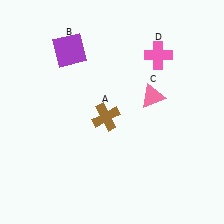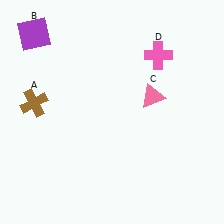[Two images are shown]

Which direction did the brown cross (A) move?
The brown cross (A) moved left.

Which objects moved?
The objects that moved are: the brown cross (A), the purple square (B).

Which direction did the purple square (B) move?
The purple square (B) moved left.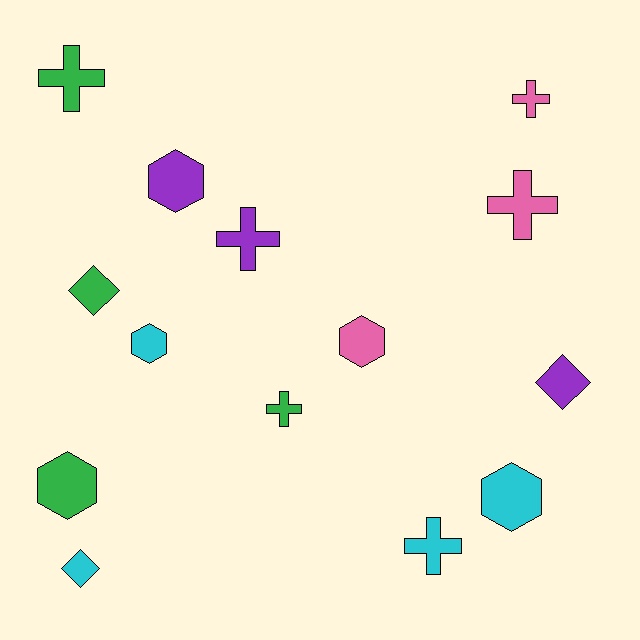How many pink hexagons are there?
There is 1 pink hexagon.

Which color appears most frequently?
Green, with 4 objects.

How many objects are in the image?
There are 14 objects.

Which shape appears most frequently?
Cross, with 6 objects.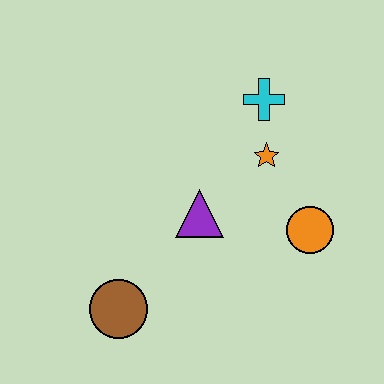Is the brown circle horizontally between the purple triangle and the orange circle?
No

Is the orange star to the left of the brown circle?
No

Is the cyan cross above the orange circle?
Yes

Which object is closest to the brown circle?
The purple triangle is closest to the brown circle.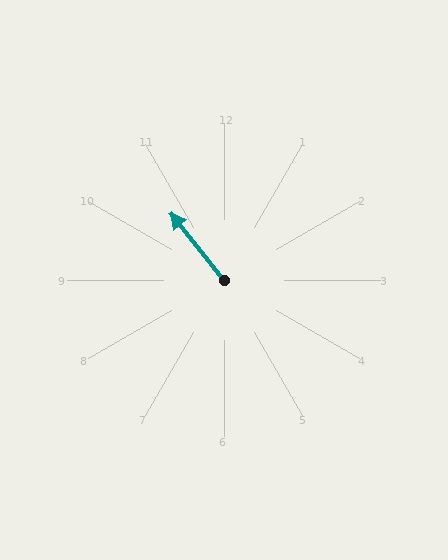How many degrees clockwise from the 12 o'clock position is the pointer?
Approximately 321 degrees.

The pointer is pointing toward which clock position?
Roughly 11 o'clock.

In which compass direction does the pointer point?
Northwest.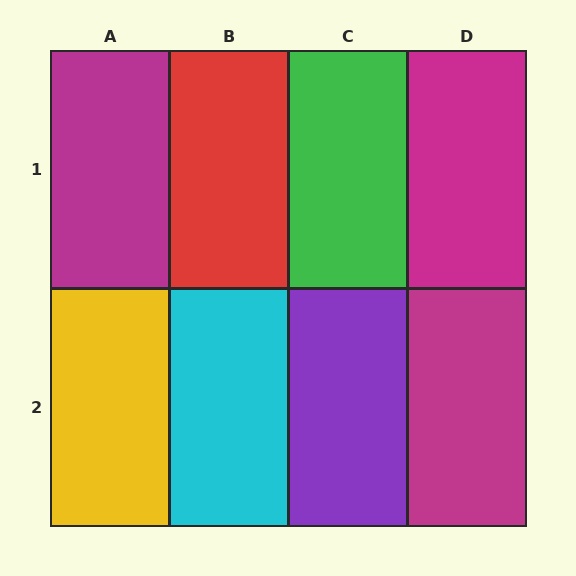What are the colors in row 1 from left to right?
Magenta, red, green, magenta.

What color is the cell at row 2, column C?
Purple.